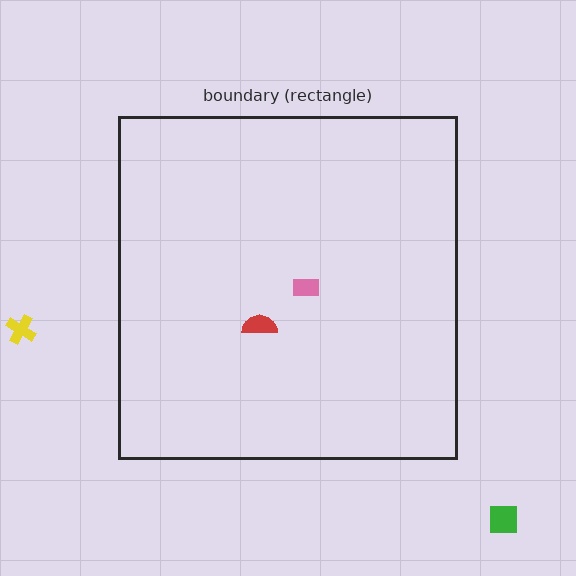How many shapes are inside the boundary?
2 inside, 2 outside.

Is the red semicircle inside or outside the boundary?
Inside.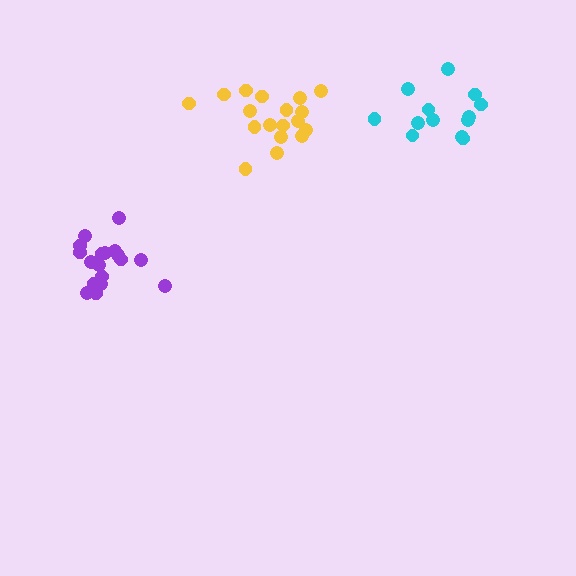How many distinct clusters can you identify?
There are 3 distinct clusters.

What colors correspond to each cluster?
The clusters are colored: purple, cyan, yellow.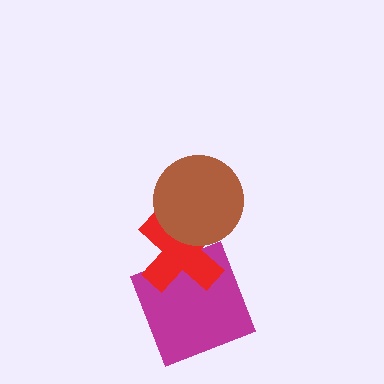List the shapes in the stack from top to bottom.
From top to bottom: the brown circle, the red cross, the magenta square.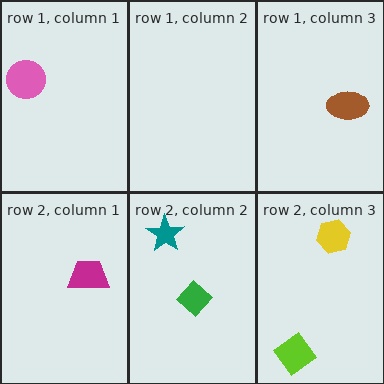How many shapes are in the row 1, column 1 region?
1.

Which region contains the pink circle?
The row 1, column 1 region.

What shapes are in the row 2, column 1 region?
The magenta trapezoid.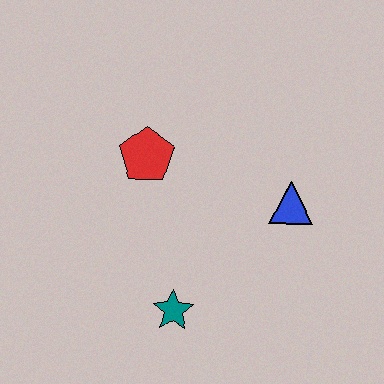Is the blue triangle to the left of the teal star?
No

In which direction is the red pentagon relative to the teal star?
The red pentagon is above the teal star.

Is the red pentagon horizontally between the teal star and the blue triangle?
No